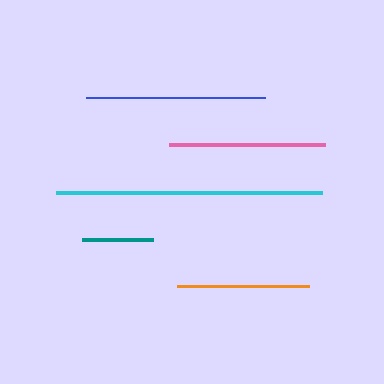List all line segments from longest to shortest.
From longest to shortest: cyan, blue, pink, orange, teal.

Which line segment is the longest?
The cyan line is the longest at approximately 266 pixels.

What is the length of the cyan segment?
The cyan segment is approximately 266 pixels long.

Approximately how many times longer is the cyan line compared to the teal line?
The cyan line is approximately 3.7 times the length of the teal line.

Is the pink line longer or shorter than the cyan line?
The cyan line is longer than the pink line.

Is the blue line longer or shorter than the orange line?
The blue line is longer than the orange line.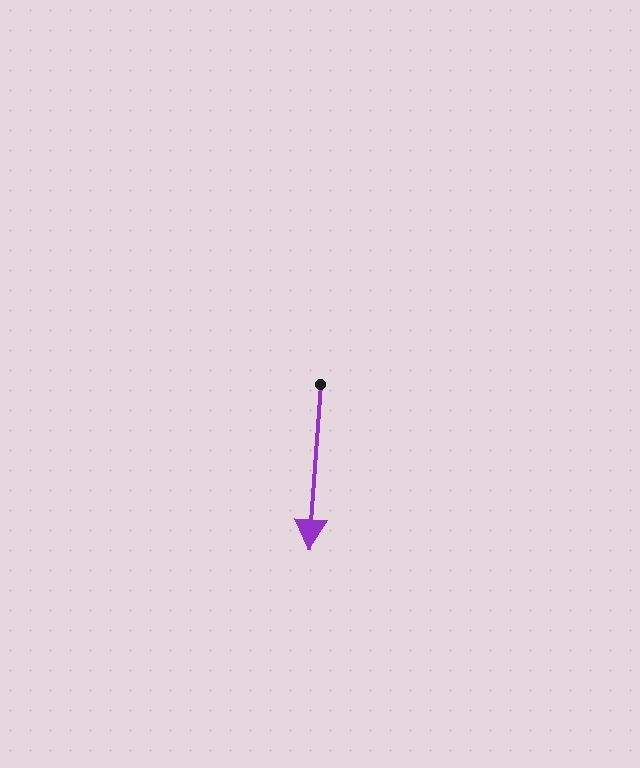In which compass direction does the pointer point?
South.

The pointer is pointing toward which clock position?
Roughly 6 o'clock.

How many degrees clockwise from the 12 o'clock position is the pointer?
Approximately 184 degrees.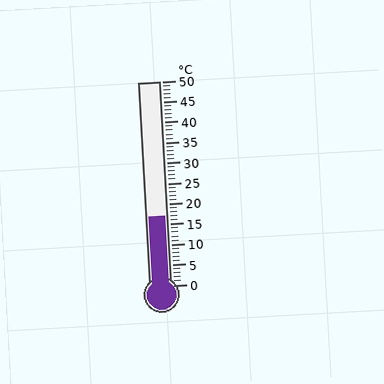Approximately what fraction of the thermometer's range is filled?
The thermometer is filled to approximately 35% of its range.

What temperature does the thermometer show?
The thermometer shows approximately 17°C.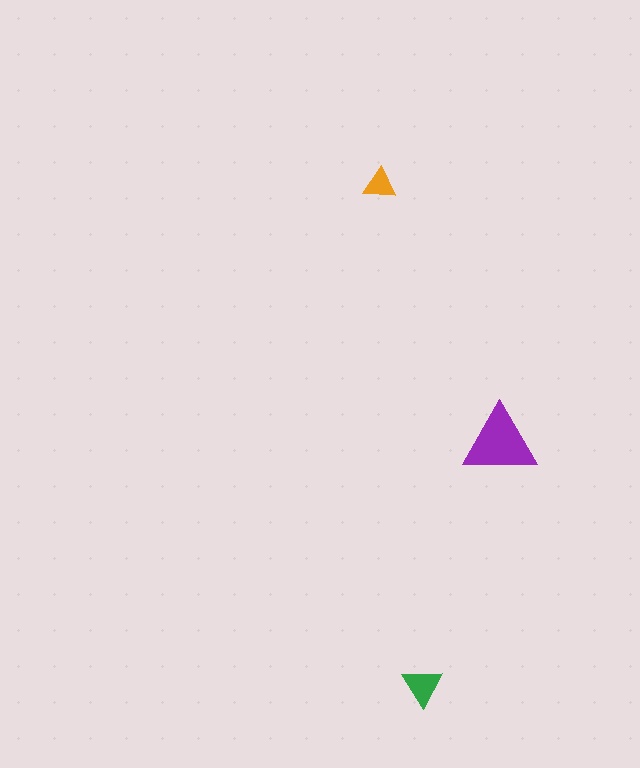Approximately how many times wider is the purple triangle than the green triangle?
About 2 times wider.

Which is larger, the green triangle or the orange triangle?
The green one.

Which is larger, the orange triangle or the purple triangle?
The purple one.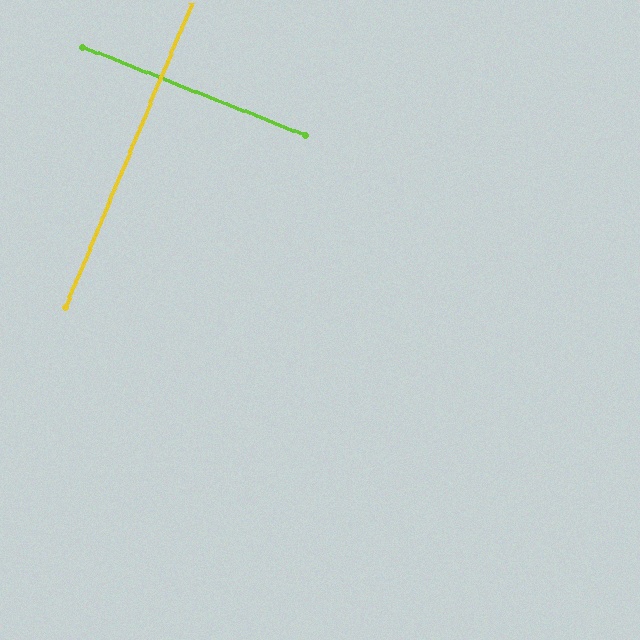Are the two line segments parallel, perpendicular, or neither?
Perpendicular — they meet at approximately 89°.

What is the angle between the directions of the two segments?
Approximately 89 degrees.